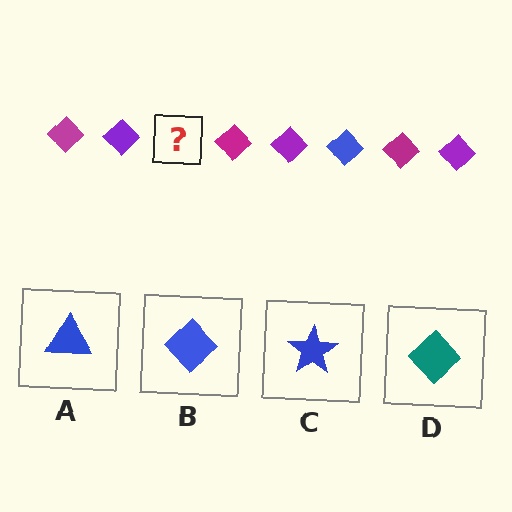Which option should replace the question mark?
Option B.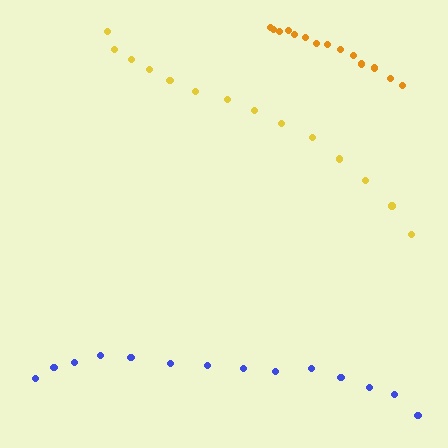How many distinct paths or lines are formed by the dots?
There are 3 distinct paths.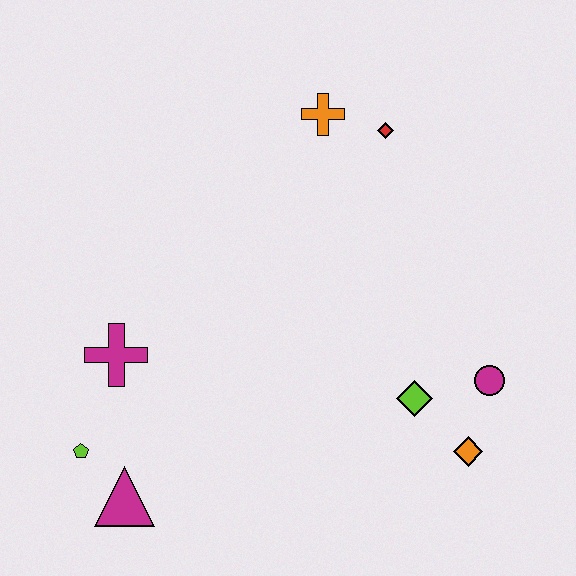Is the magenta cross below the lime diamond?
No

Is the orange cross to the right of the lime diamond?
No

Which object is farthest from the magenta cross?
The magenta circle is farthest from the magenta cross.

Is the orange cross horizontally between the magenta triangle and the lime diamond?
Yes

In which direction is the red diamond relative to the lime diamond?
The red diamond is above the lime diamond.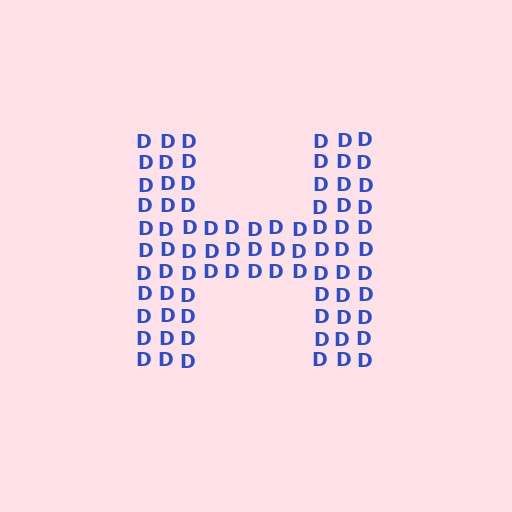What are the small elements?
The small elements are letter D's.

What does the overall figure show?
The overall figure shows the letter H.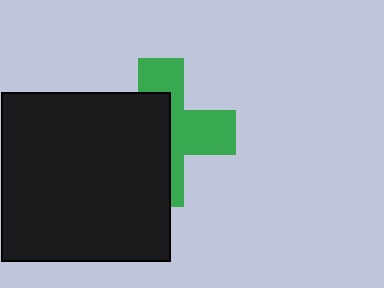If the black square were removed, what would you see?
You would see the complete green cross.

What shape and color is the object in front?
The object in front is a black square.